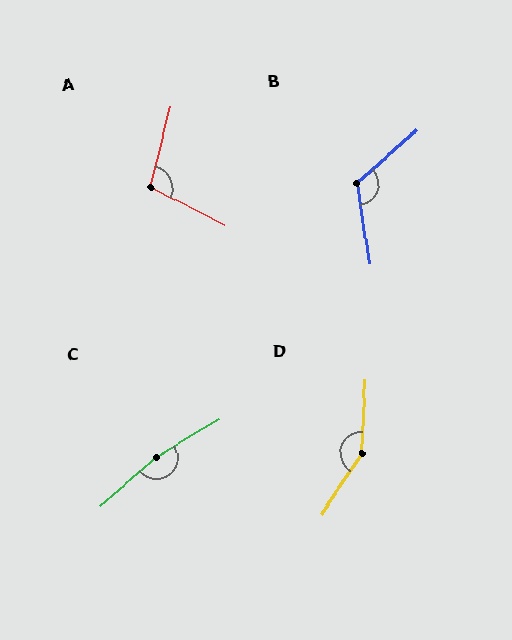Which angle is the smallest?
A, at approximately 103 degrees.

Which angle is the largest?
C, at approximately 170 degrees.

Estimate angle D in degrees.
Approximately 149 degrees.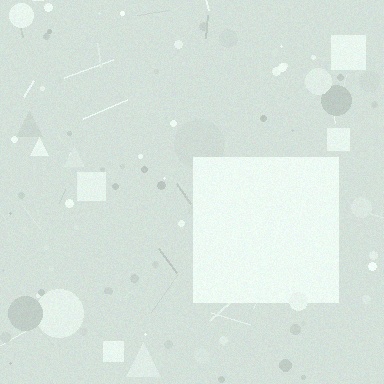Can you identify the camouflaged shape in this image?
The camouflaged shape is a square.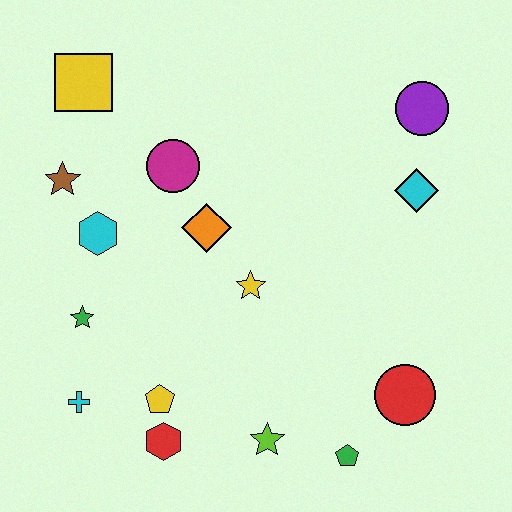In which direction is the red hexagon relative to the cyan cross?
The red hexagon is to the right of the cyan cross.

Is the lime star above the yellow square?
No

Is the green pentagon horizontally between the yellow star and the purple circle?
Yes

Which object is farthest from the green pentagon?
The yellow square is farthest from the green pentagon.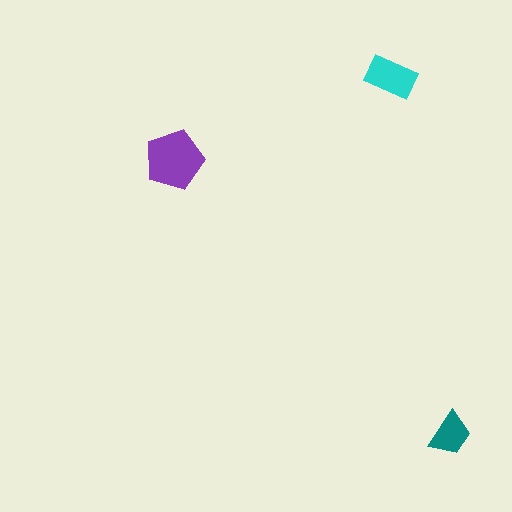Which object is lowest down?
The teal trapezoid is bottommost.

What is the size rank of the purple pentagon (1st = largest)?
1st.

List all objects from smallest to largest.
The teal trapezoid, the cyan rectangle, the purple pentagon.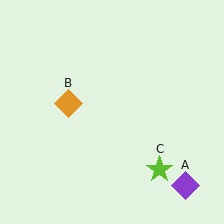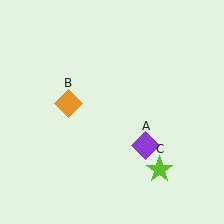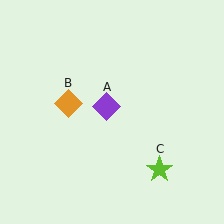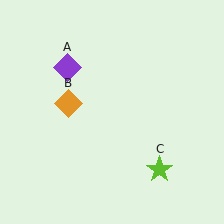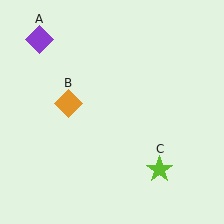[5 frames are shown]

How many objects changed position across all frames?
1 object changed position: purple diamond (object A).